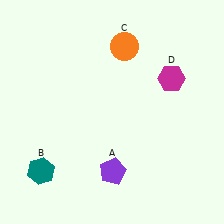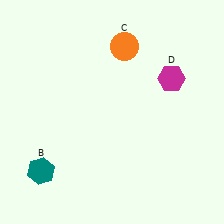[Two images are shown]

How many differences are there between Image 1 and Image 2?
There is 1 difference between the two images.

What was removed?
The purple pentagon (A) was removed in Image 2.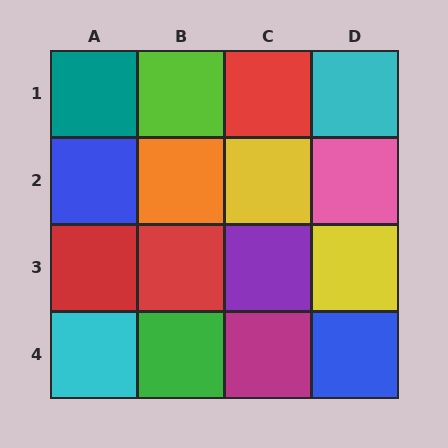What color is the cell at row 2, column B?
Orange.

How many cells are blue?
2 cells are blue.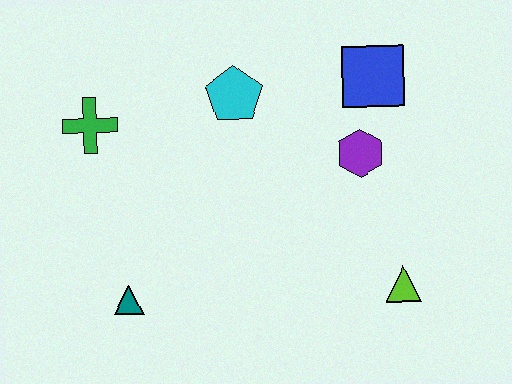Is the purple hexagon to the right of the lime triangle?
No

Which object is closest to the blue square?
The purple hexagon is closest to the blue square.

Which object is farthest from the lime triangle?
The green cross is farthest from the lime triangle.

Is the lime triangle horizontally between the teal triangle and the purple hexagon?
No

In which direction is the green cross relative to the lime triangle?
The green cross is to the left of the lime triangle.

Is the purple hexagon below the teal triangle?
No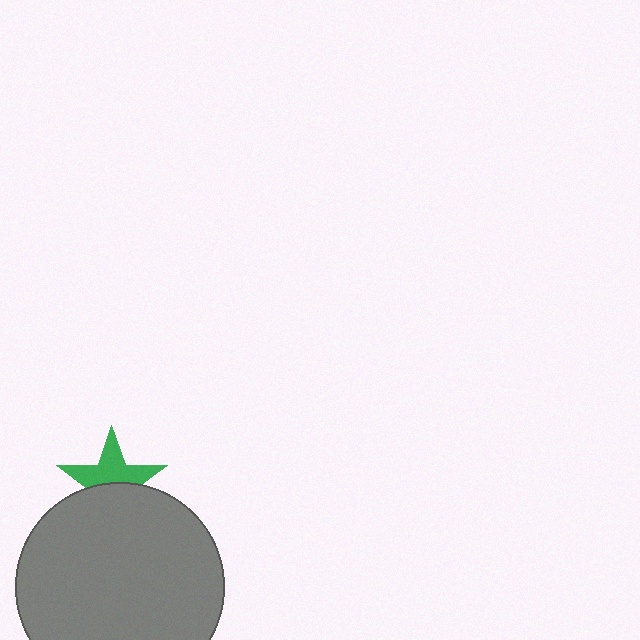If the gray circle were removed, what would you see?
You would see the complete green star.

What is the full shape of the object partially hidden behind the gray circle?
The partially hidden object is a green star.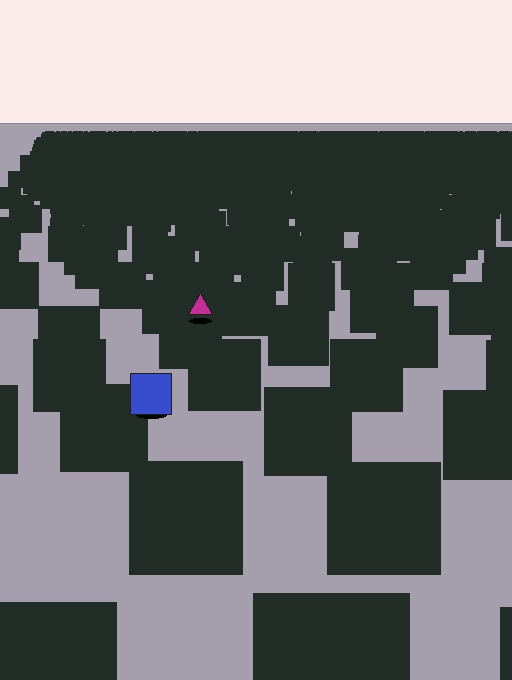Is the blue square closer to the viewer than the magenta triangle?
Yes. The blue square is closer — you can tell from the texture gradient: the ground texture is coarser near it.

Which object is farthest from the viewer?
The magenta triangle is farthest from the viewer. It appears smaller and the ground texture around it is denser.